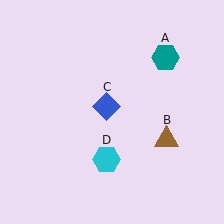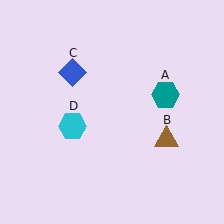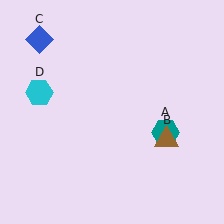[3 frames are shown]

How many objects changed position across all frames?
3 objects changed position: teal hexagon (object A), blue diamond (object C), cyan hexagon (object D).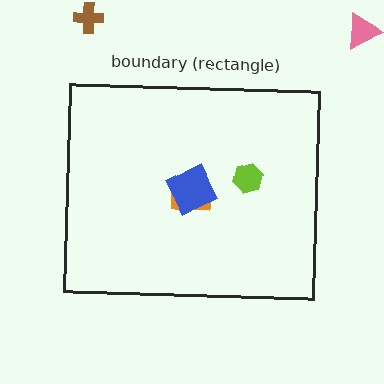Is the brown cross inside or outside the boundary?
Outside.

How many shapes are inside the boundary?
3 inside, 2 outside.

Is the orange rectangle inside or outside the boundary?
Inside.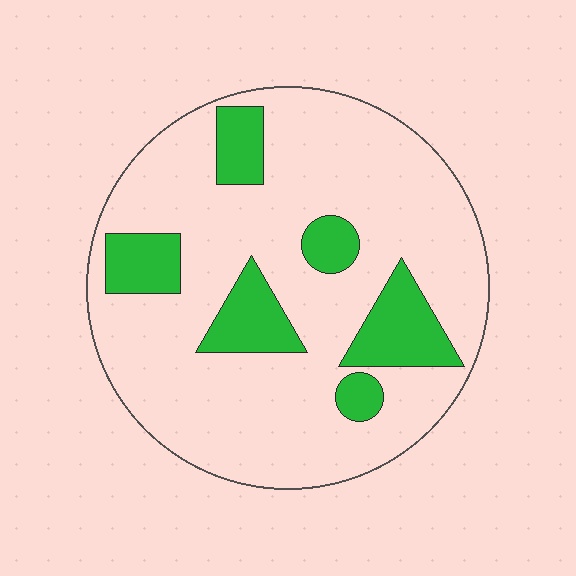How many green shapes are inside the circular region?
6.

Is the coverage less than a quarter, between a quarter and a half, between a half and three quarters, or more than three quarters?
Less than a quarter.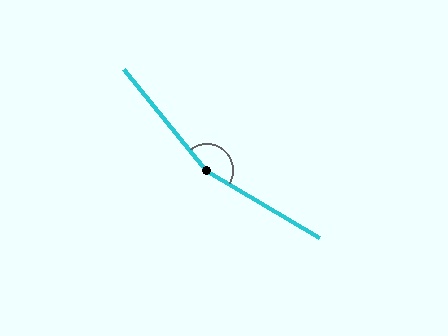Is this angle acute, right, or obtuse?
It is obtuse.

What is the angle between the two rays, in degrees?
Approximately 160 degrees.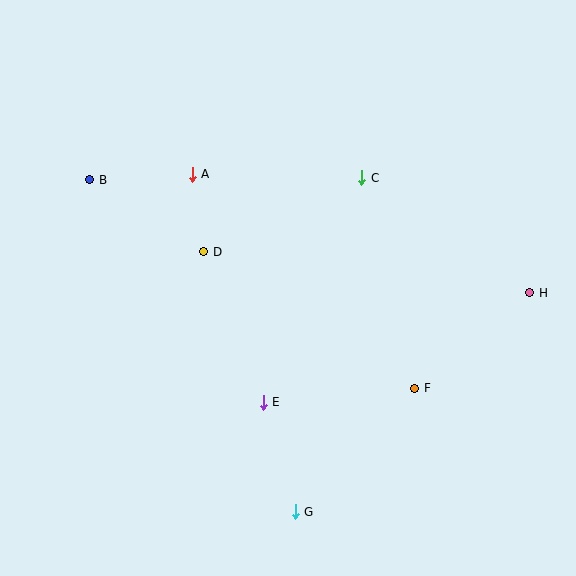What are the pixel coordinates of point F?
Point F is at (415, 388).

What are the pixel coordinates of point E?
Point E is at (263, 402).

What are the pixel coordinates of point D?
Point D is at (204, 252).